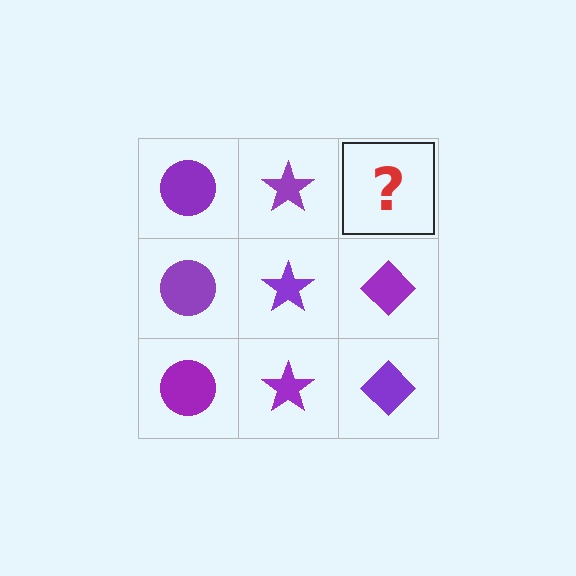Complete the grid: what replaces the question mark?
The question mark should be replaced with a purple diamond.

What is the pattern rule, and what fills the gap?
The rule is that each column has a consistent shape. The gap should be filled with a purple diamond.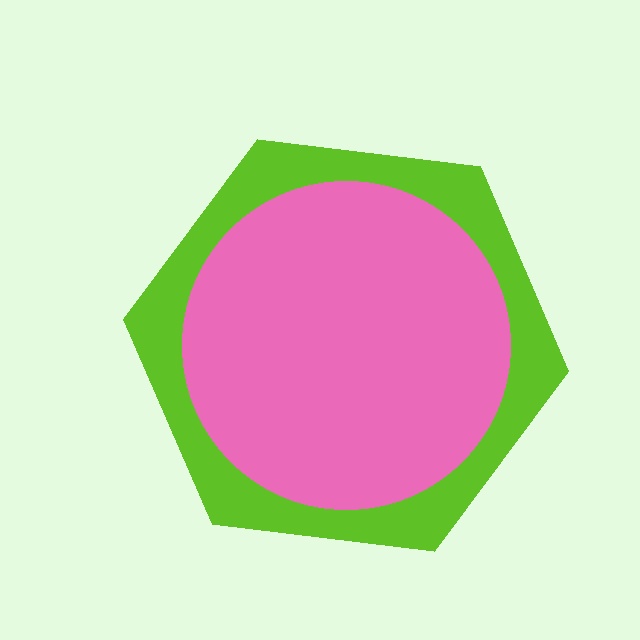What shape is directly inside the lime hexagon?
The pink circle.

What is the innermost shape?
The pink circle.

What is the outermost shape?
The lime hexagon.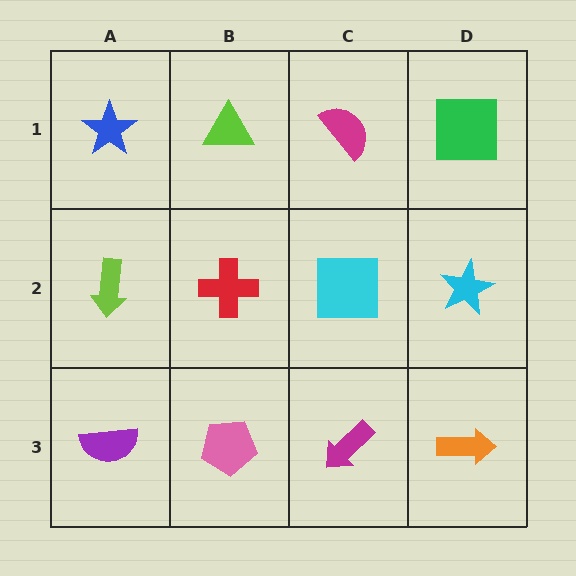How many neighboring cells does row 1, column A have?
2.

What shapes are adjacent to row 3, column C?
A cyan square (row 2, column C), a pink pentagon (row 3, column B), an orange arrow (row 3, column D).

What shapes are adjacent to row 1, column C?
A cyan square (row 2, column C), a lime triangle (row 1, column B), a green square (row 1, column D).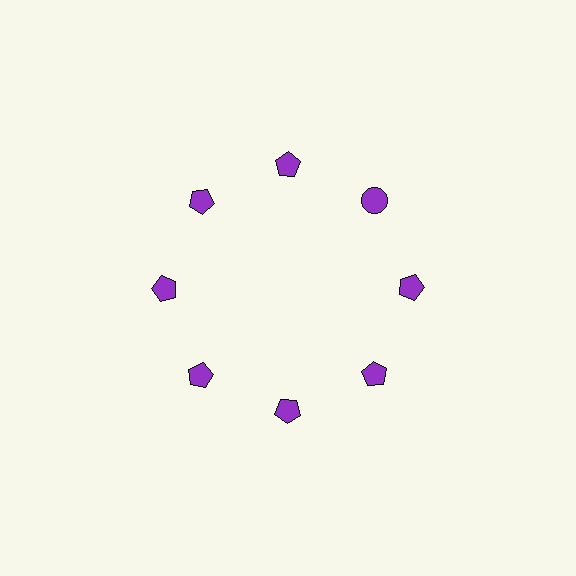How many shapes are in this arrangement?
There are 8 shapes arranged in a ring pattern.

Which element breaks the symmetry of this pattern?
The purple circle at roughly the 2 o'clock position breaks the symmetry. All other shapes are purple pentagons.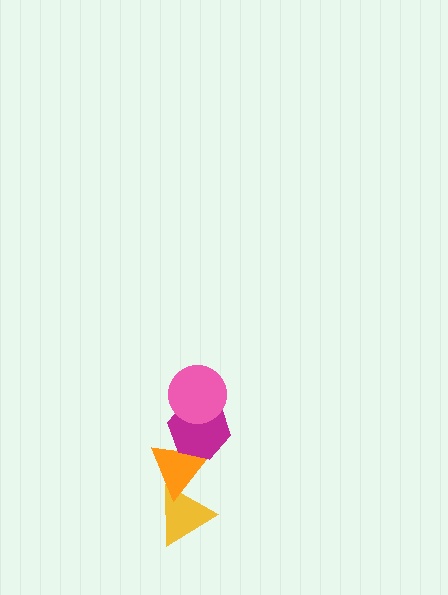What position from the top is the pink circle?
The pink circle is 1st from the top.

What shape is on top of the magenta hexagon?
The pink circle is on top of the magenta hexagon.